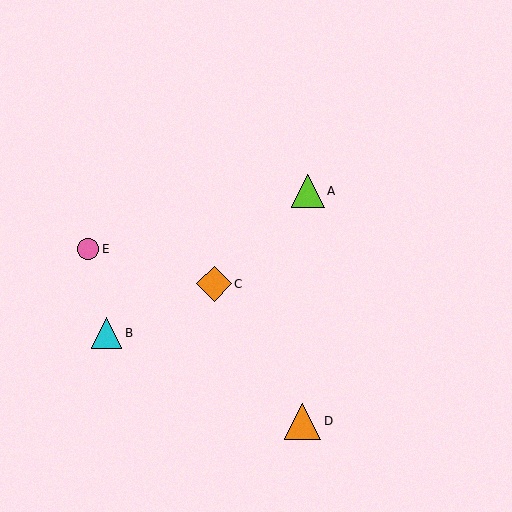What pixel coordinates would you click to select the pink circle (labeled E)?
Click at (88, 249) to select the pink circle E.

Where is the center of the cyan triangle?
The center of the cyan triangle is at (106, 333).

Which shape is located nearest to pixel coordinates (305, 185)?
The lime triangle (labeled A) at (308, 191) is nearest to that location.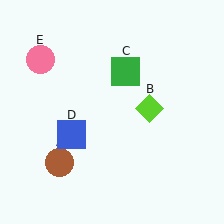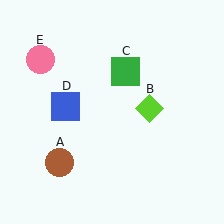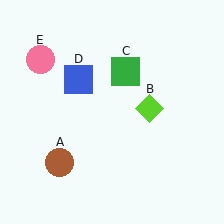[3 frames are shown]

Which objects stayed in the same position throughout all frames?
Brown circle (object A) and lime diamond (object B) and green square (object C) and pink circle (object E) remained stationary.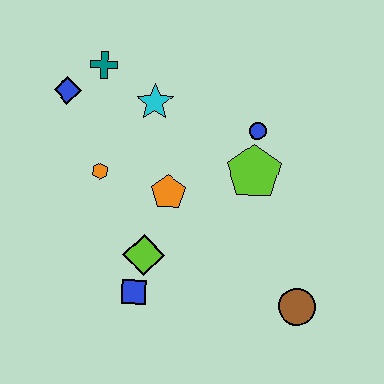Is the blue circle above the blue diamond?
No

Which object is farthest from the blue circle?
The blue square is farthest from the blue circle.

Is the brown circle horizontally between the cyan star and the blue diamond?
No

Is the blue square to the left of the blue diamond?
No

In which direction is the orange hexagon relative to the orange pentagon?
The orange hexagon is to the left of the orange pentagon.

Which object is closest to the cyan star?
The teal cross is closest to the cyan star.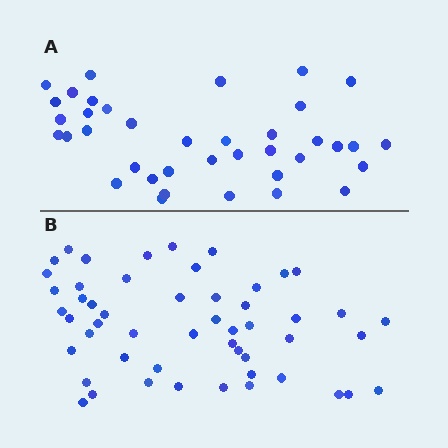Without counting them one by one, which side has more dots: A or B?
Region B (the bottom region) has more dots.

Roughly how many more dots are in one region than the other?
Region B has approximately 15 more dots than region A.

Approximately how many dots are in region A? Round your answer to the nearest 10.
About 40 dots. (The exact count is 38, which rounds to 40.)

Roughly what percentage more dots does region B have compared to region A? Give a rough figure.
About 35% more.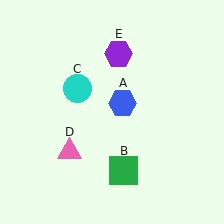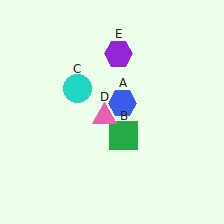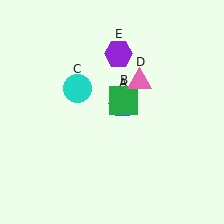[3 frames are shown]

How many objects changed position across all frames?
2 objects changed position: green square (object B), pink triangle (object D).